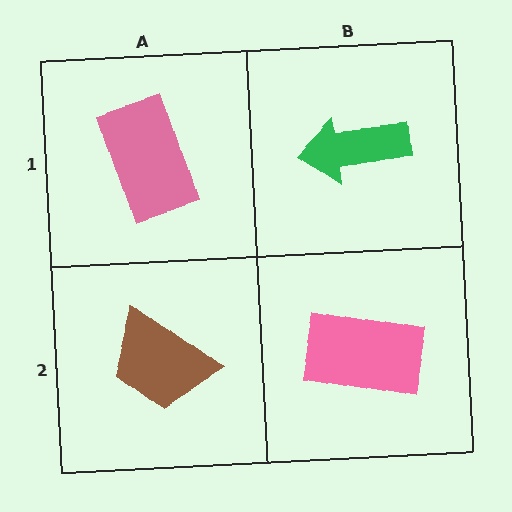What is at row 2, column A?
A brown trapezoid.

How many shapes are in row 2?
2 shapes.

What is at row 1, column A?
A pink rectangle.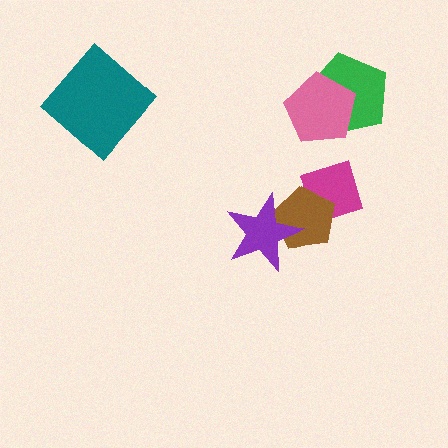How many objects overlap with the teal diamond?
0 objects overlap with the teal diamond.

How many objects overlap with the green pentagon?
1 object overlaps with the green pentagon.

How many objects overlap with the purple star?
1 object overlaps with the purple star.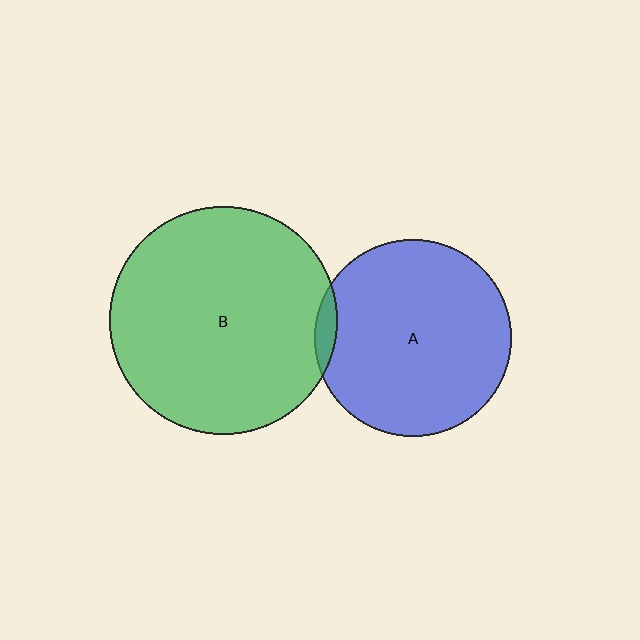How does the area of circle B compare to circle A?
Approximately 1.3 times.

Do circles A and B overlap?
Yes.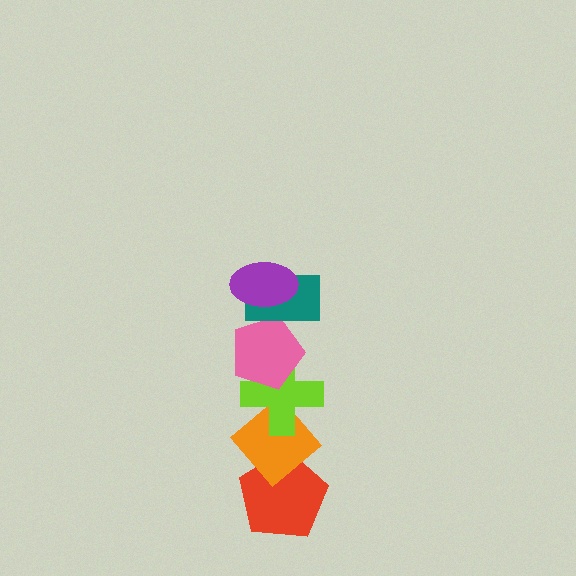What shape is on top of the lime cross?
The pink pentagon is on top of the lime cross.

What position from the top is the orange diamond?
The orange diamond is 5th from the top.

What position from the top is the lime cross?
The lime cross is 4th from the top.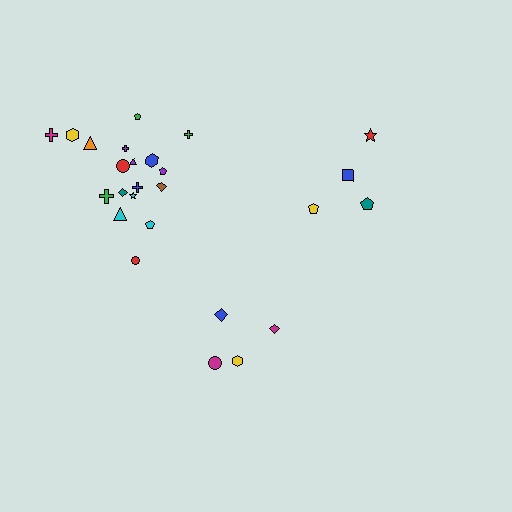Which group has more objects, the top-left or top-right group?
The top-left group.